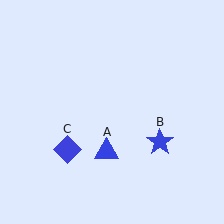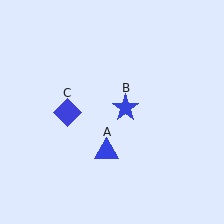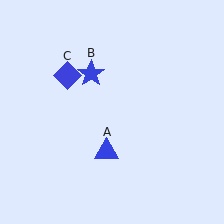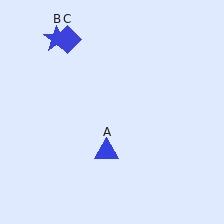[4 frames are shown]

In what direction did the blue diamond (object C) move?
The blue diamond (object C) moved up.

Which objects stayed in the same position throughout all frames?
Blue triangle (object A) remained stationary.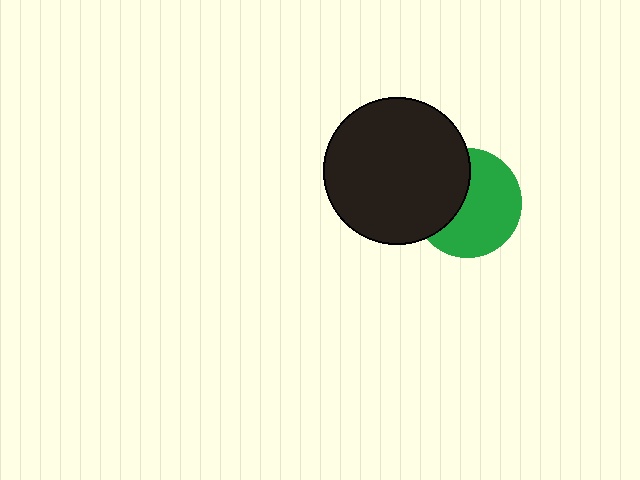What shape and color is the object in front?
The object in front is a black circle.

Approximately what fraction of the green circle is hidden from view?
Roughly 38% of the green circle is hidden behind the black circle.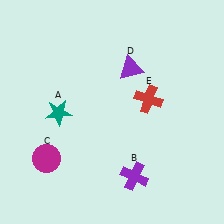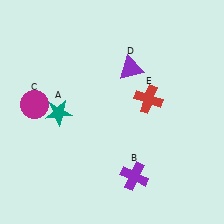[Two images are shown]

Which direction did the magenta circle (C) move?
The magenta circle (C) moved up.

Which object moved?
The magenta circle (C) moved up.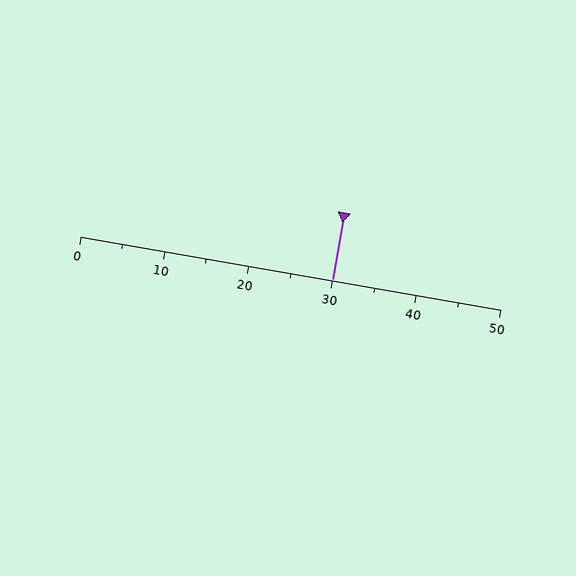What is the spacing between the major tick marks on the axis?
The major ticks are spaced 10 apart.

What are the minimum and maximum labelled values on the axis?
The axis runs from 0 to 50.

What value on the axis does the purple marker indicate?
The marker indicates approximately 30.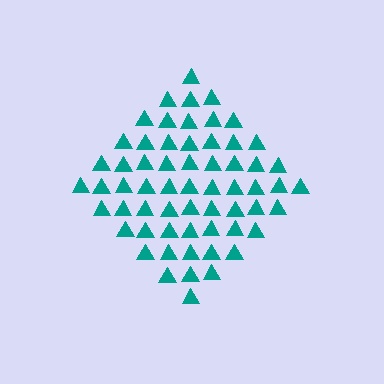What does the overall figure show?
The overall figure shows a diamond.